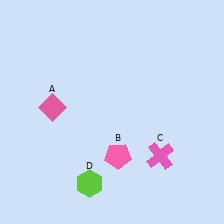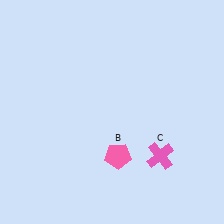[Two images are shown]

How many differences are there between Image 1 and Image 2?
There are 2 differences between the two images.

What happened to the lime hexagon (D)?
The lime hexagon (D) was removed in Image 2. It was in the bottom-left area of Image 1.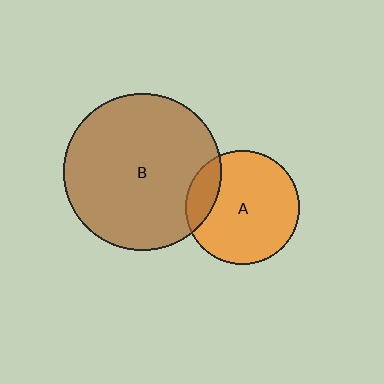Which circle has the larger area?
Circle B (brown).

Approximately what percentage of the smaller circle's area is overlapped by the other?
Approximately 15%.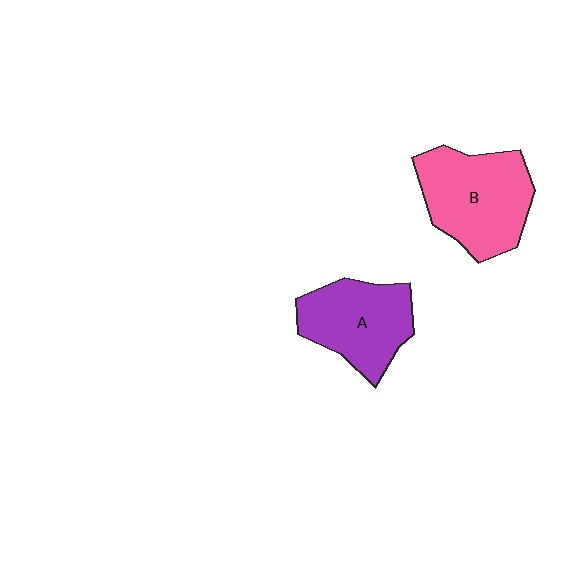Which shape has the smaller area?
Shape A (purple).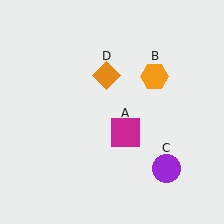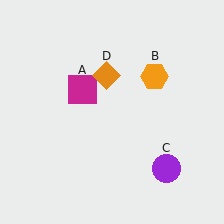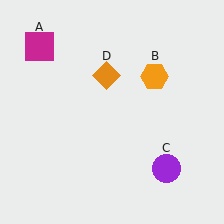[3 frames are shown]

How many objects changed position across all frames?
1 object changed position: magenta square (object A).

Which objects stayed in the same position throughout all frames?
Orange hexagon (object B) and purple circle (object C) and orange diamond (object D) remained stationary.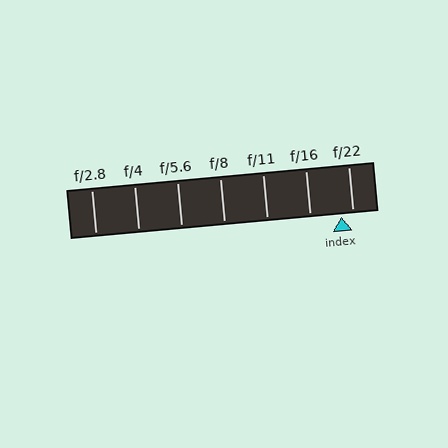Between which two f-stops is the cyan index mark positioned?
The index mark is between f/16 and f/22.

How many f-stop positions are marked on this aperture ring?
There are 7 f-stop positions marked.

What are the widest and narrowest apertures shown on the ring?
The widest aperture shown is f/2.8 and the narrowest is f/22.